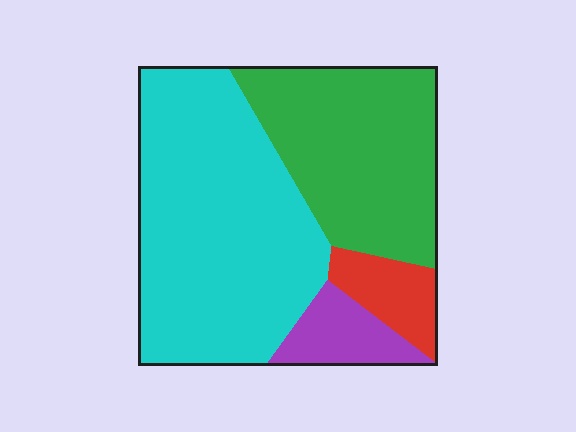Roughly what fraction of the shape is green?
Green covers 33% of the shape.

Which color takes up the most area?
Cyan, at roughly 50%.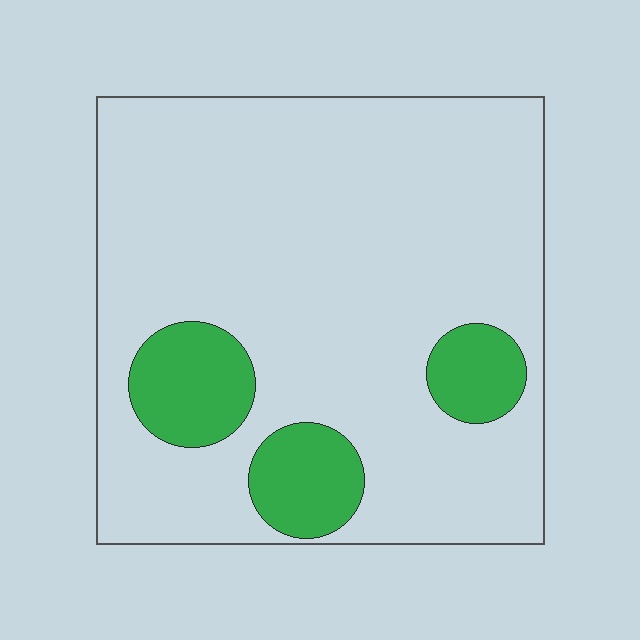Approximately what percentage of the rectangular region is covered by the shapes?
Approximately 15%.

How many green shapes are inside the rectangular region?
3.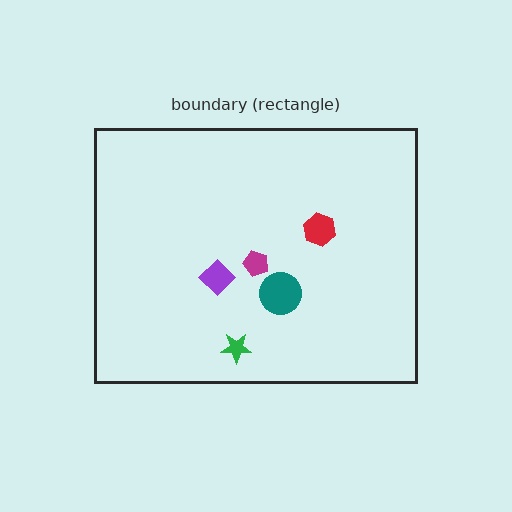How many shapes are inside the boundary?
5 inside, 0 outside.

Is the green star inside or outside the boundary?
Inside.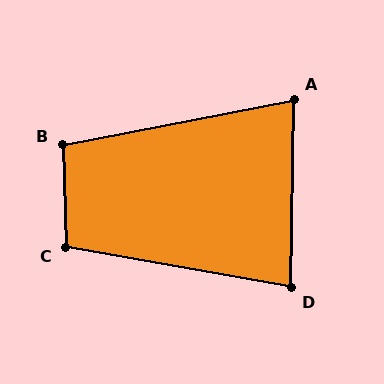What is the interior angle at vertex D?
Approximately 81 degrees (acute).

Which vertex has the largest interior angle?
C, at approximately 102 degrees.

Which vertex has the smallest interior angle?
A, at approximately 78 degrees.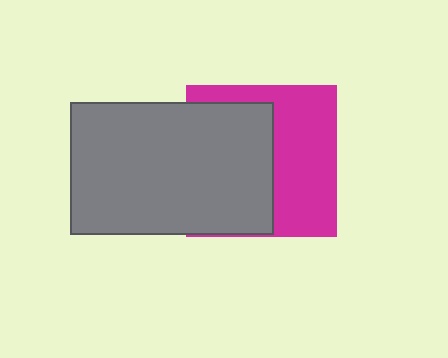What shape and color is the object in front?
The object in front is a gray rectangle.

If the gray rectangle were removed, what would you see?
You would see the complete magenta square.